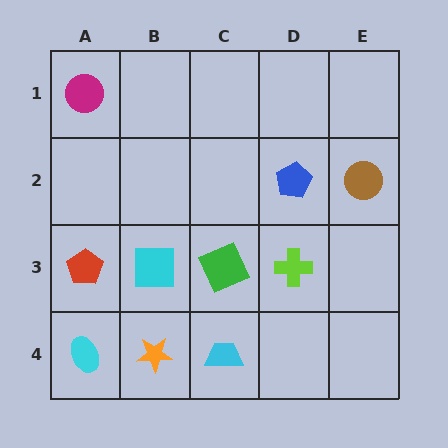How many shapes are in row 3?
4 shapes.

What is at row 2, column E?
A brown circle.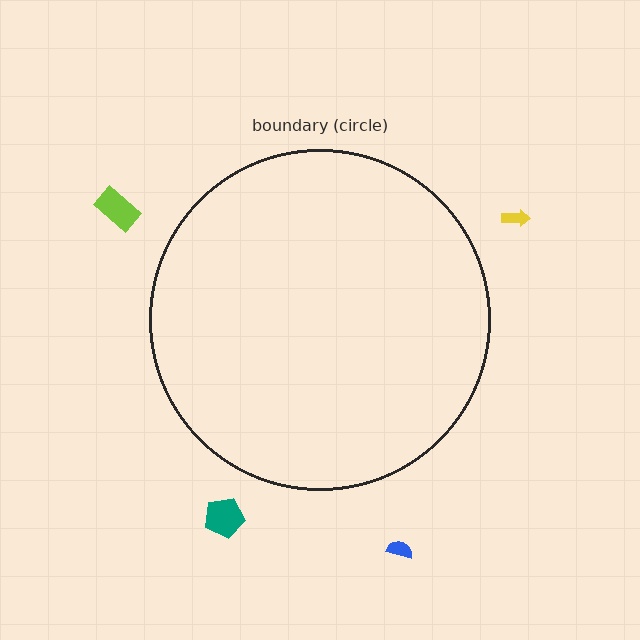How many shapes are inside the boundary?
0 inside, 4 outside.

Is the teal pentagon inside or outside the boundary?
Outside.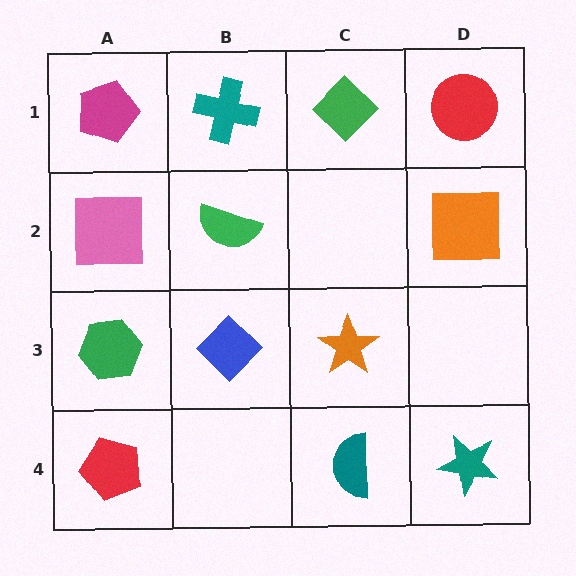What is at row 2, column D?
An orange square.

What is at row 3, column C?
An orange star.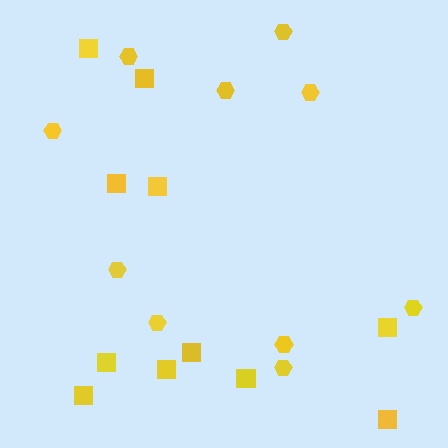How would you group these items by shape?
There are 2 groups: one group of squares (11) and one group of hexagons (10).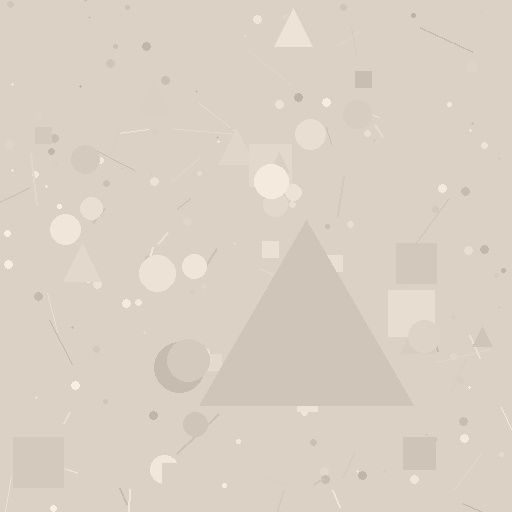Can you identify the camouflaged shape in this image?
The camouflaged shape is a triangle.